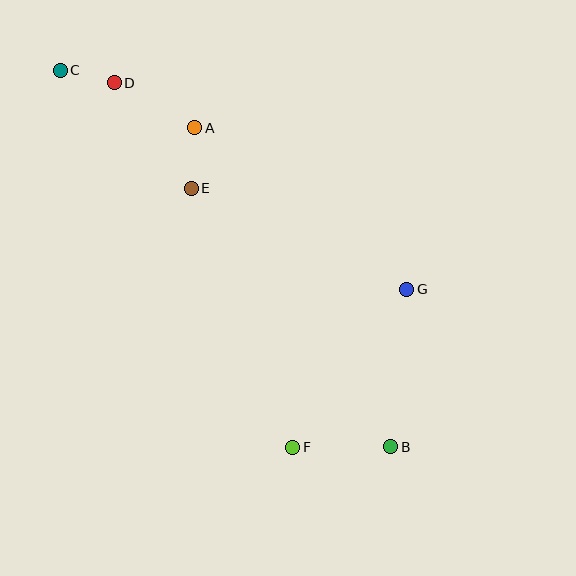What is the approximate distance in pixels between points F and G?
The distance between F and G is approximately 195 pixels.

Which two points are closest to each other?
Points C and D are closest to each other.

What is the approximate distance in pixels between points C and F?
The distance between C and F is approximately 443 pixels.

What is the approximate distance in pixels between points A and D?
The distance between A and D is approximately 92 pixels.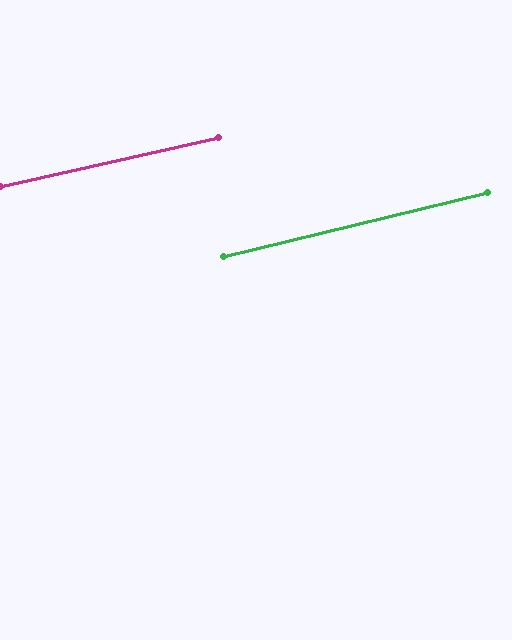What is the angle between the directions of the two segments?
Approximately 1 degree.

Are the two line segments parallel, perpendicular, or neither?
Parallel — their directions differ by only 1.0°.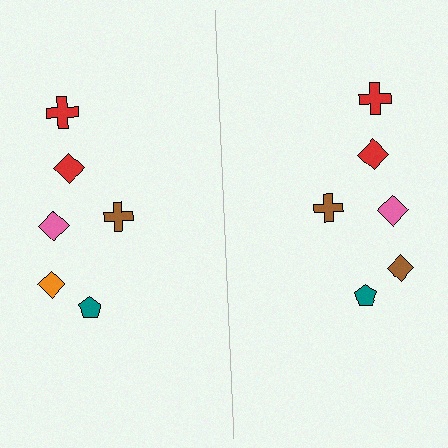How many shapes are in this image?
There are 12 shapes in this image.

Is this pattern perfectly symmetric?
No, the pattern is not perfectly symmetric. The brown diamond on the right side breaks the symmetry — its mirror counterpart is orange.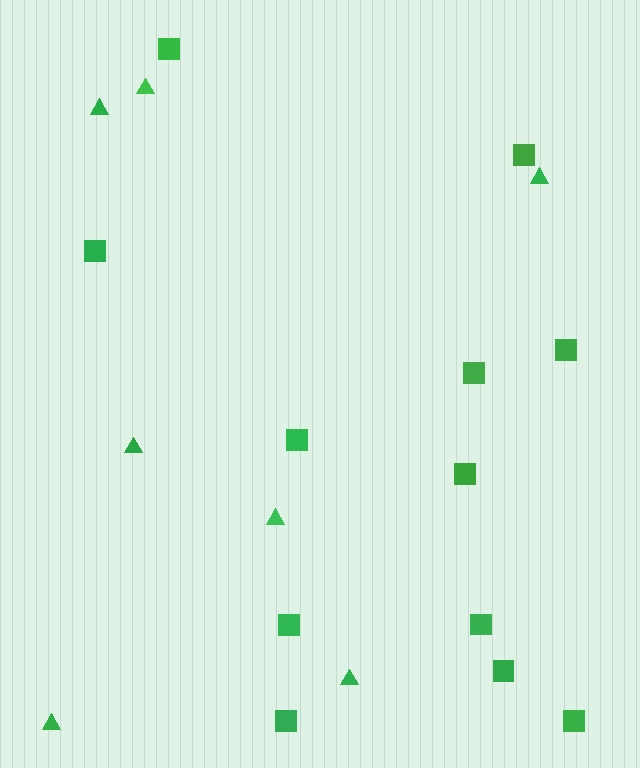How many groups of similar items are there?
There are 2 groups: one group of triangles (7) and one group of squares (12).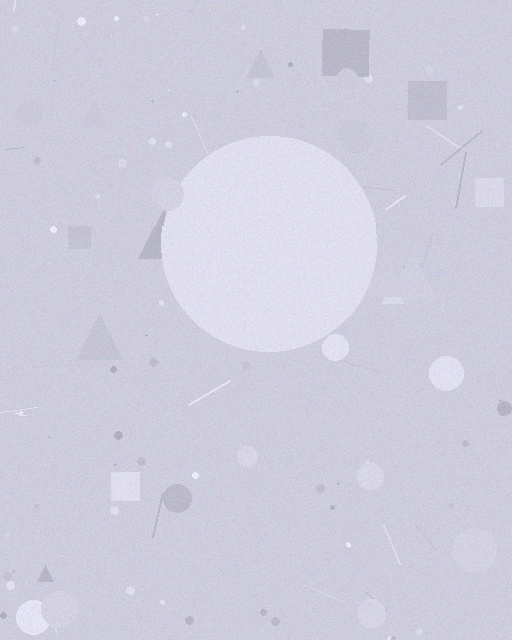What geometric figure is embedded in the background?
A circle is embedded in the background.